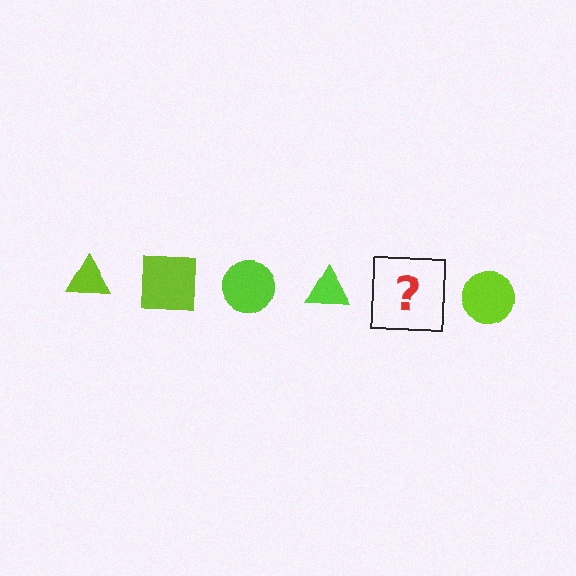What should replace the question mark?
The question mark should be replaced with a lime square.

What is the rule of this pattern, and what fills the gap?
The rule is that the pattern cycles through triangle, square, circle shapes in lime. The gap should be filled with a lime square.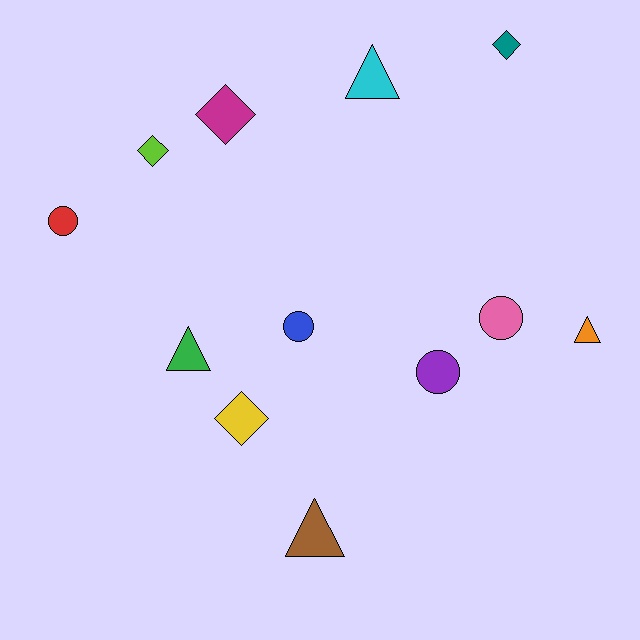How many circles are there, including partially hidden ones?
There are 4 circles.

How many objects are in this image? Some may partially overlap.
There are 12 objects.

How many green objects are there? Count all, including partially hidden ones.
There is 1 green object.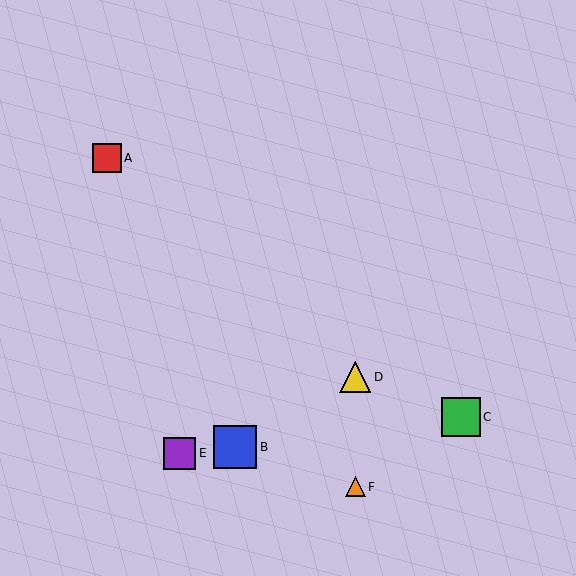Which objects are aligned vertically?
Objects D, F are aligned vertically.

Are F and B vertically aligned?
No, F is at x≈355 and B is at x≈235.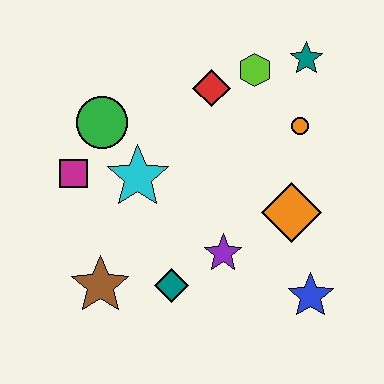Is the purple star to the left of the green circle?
No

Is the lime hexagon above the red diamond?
Yes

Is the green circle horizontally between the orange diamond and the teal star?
No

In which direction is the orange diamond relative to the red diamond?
The orange diamond is below the red diamond.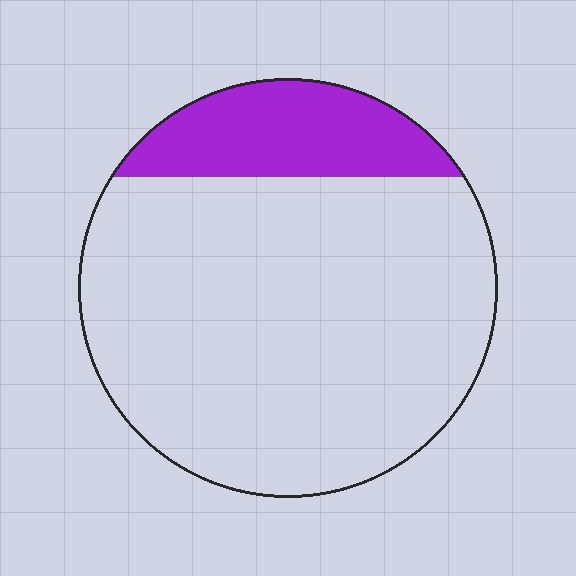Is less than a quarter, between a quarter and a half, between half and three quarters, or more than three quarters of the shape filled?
Less than a quarter.